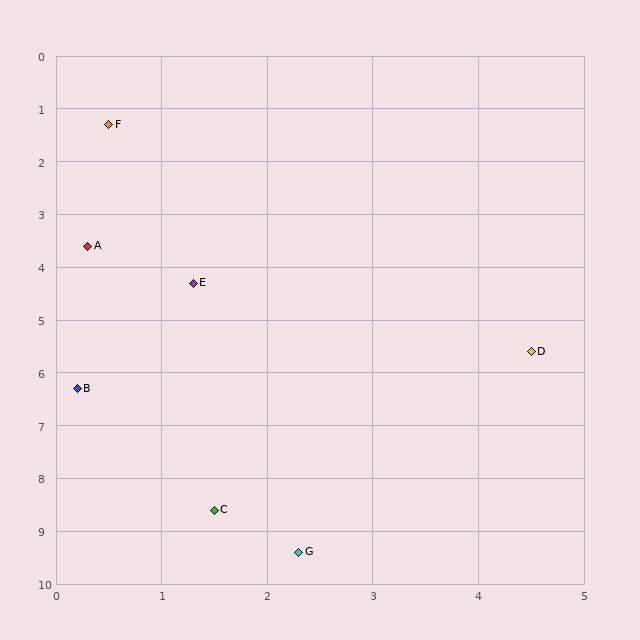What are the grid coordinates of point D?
Point D is at approximately (4.5, 5.6).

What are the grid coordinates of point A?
Point A is at approximately (0.3, 3.6).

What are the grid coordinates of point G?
Point G is at approximately (2.3, 9.4).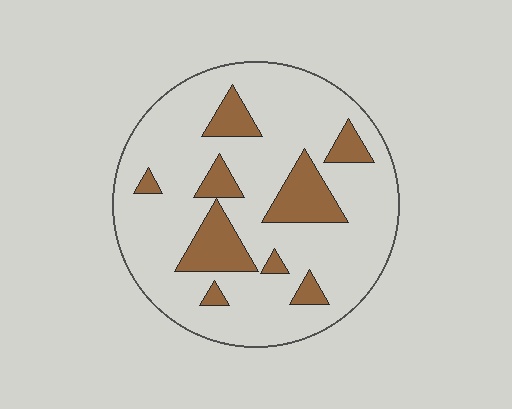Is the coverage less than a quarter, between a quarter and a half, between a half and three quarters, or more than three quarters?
Less than a quarter.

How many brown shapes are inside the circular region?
9.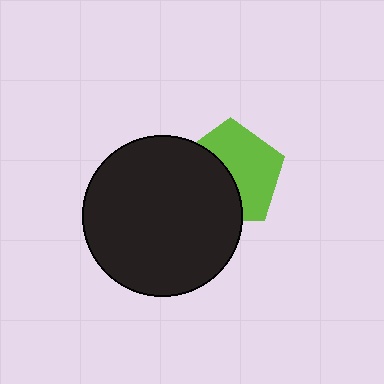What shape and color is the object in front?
The object in front is a black circle.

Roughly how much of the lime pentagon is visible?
About half of it is visible (roughly 56%).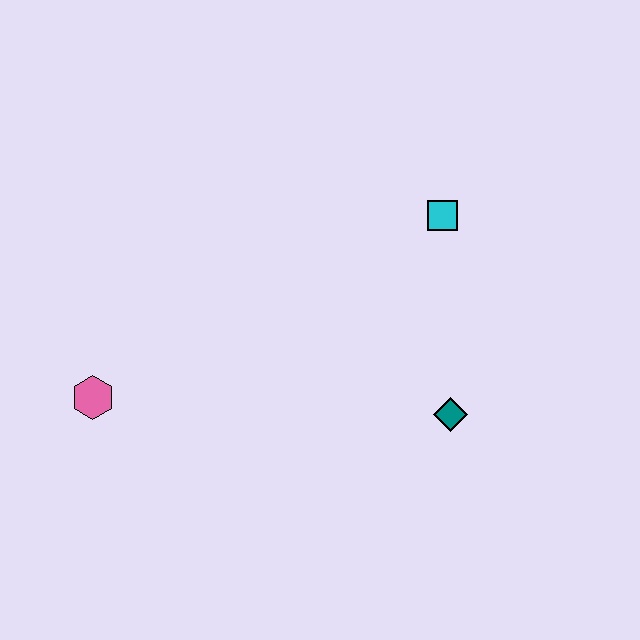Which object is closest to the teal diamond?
The cyan square is closest to the teal diamond.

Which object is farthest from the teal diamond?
The pink hexagon is farthest from the teal diamond.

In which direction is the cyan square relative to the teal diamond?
The cyan square is above the teal diamond.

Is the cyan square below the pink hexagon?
No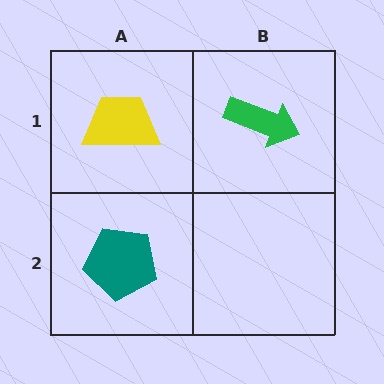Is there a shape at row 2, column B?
No, that cell is empty.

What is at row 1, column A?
A yellow trapezoid.